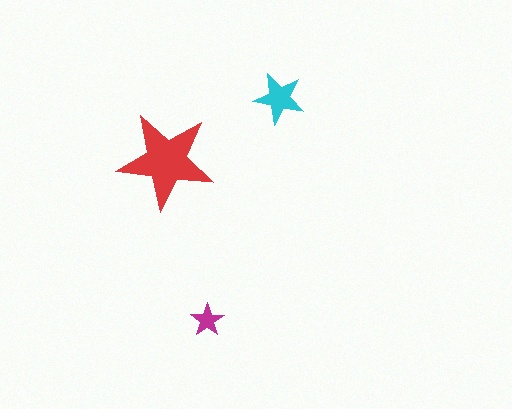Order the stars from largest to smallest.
the red one, the cyan one, the magenta one.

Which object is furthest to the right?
The cyan star is rightmost.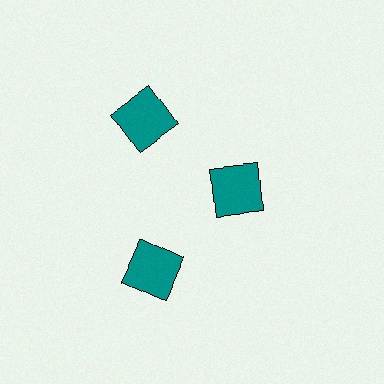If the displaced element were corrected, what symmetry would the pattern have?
It would have 3-fold rotational symmetry — the pattern would map onto itself every 120 degrees.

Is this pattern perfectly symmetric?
No. The 3 teal squares are arranged in a ring, but one element near the 3 o'clock position is pulled inward toward the center, breaking the 3-fold rotational symmetry.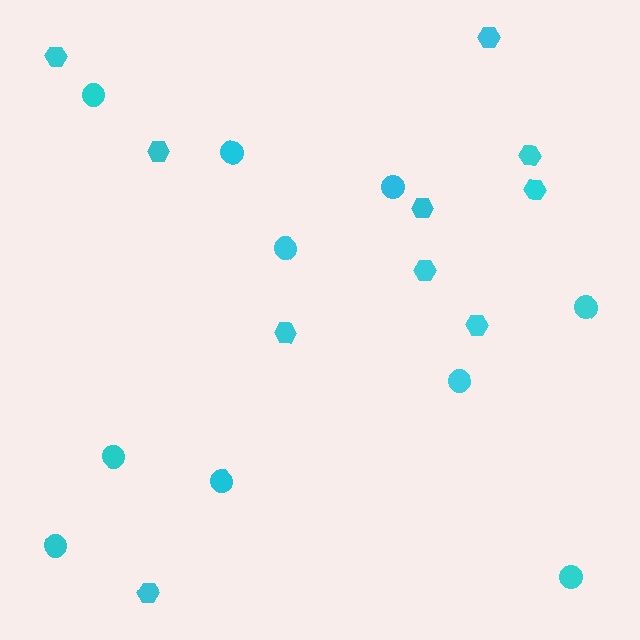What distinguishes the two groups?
There are 2 groups: one group of hexagons (10) and one group of circles (10).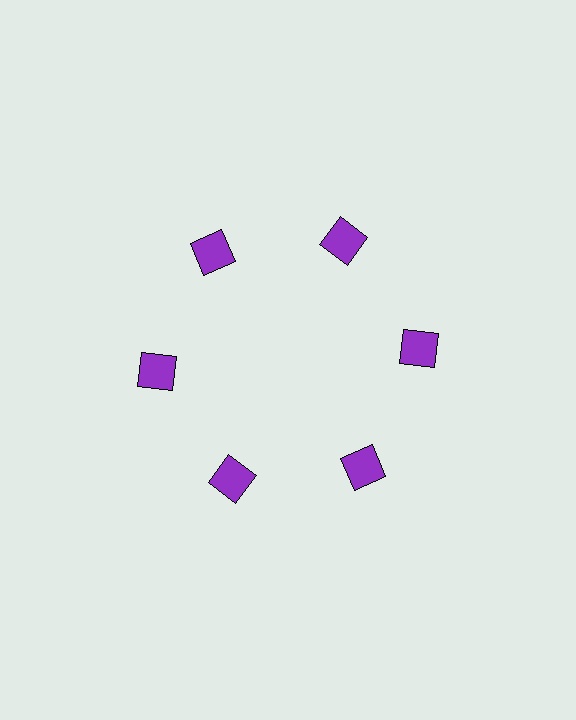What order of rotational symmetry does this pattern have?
This pattern has 6-fold rotational symmetry.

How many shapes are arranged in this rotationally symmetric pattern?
There are 6 shapes, arranged in 6 groups of 1.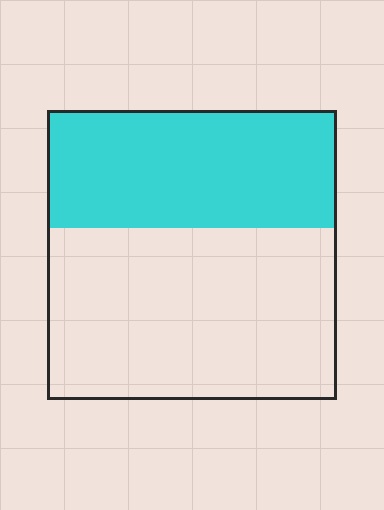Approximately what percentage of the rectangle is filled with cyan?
Approximately 40%.